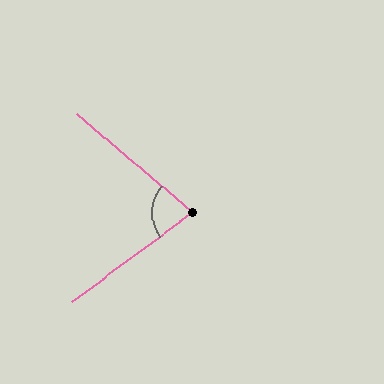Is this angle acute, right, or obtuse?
It is acute.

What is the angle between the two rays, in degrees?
Approximately 77 degrees.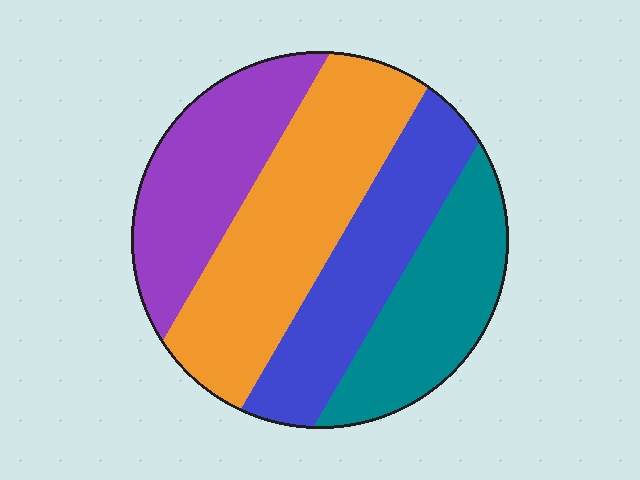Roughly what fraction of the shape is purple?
Purple takes up about one fifth (1/5) of the shape.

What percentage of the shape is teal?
Teal takes up less than a quarter of the shape.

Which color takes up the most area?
Orange, at roughly 35%.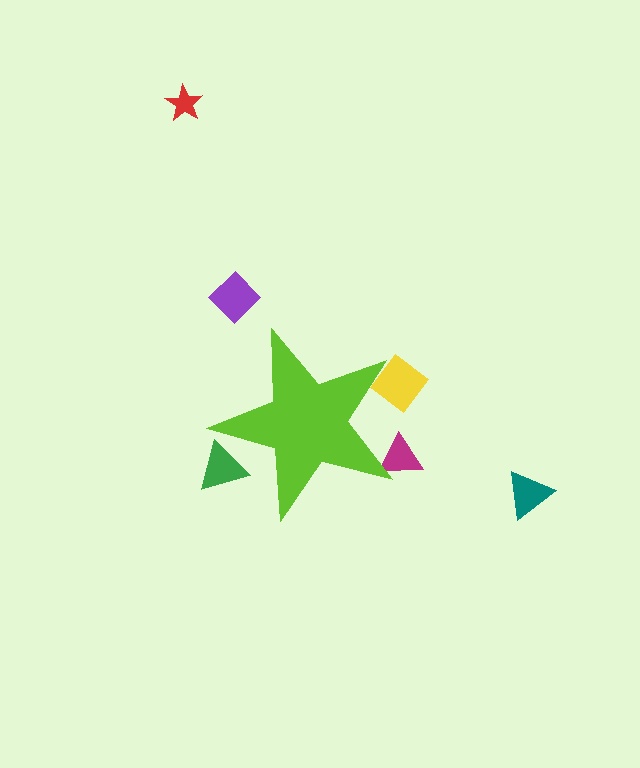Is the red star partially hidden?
No, the red star is fully visible.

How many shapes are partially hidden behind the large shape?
3 shapes are partially hidden.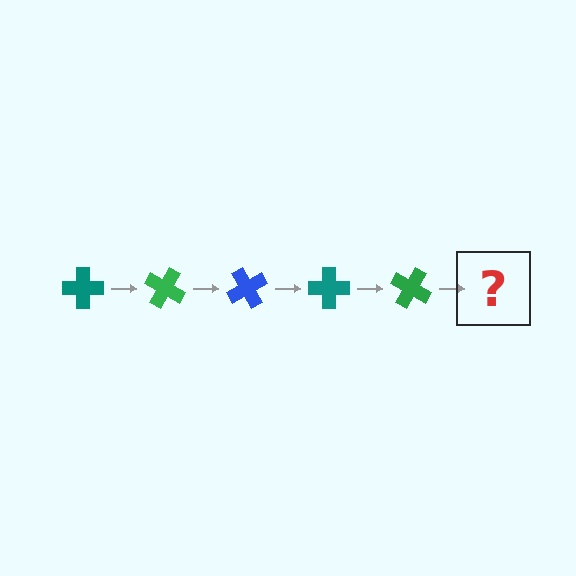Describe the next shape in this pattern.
It should be a blue cross, rotated 150 degrees from the start.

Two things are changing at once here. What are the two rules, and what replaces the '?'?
The two rules are that it rotates 30 degrees each step and the color cycles through teal, green, and blue. The '?' should be a blue cross, rotated 150 degrees from the start.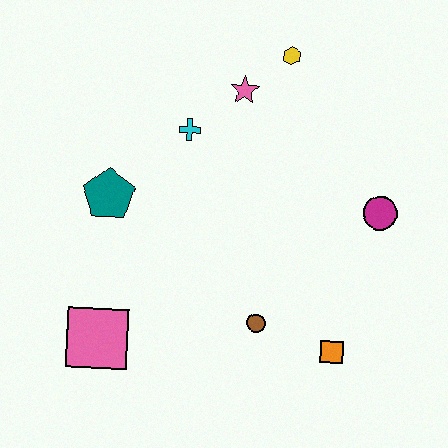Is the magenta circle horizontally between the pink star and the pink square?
No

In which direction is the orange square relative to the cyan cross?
The orange square is below the cyan cross.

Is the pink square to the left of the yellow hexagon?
Yes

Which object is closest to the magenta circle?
The orange square is closest to the magenta circle.